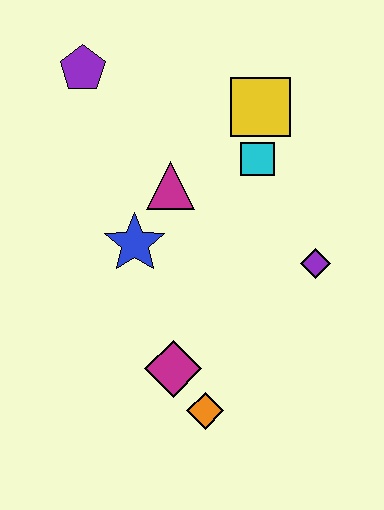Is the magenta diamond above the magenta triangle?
No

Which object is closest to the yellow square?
The cyan square is closest to the yellow square.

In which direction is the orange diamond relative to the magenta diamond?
The orange diamond is below the magenta diamond.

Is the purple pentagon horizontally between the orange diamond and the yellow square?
No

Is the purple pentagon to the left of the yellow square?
Yes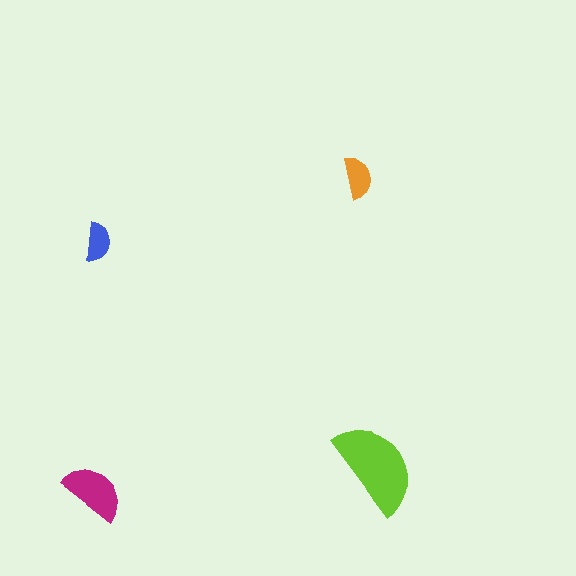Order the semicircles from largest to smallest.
the lime one, the magenta one, the orange one, the blue one.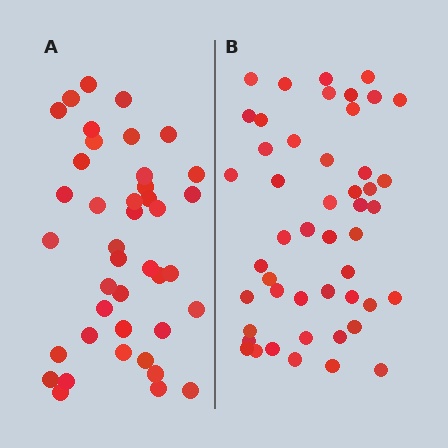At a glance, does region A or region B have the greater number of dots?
Region B (the right region) has more dots.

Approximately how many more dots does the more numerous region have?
Region B has roughly 8 or so more dots than region A.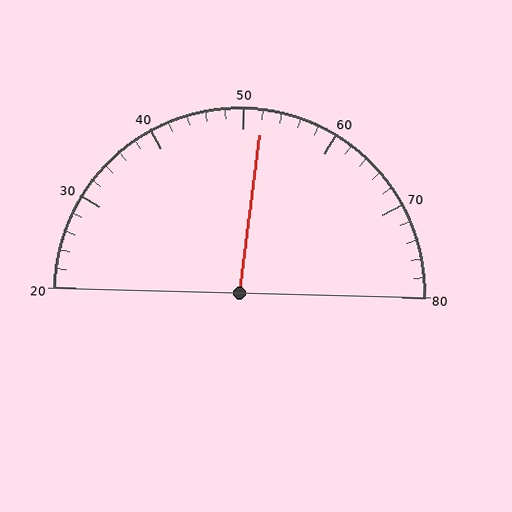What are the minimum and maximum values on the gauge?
The gauge ranges from 20 to 80.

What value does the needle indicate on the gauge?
The needle indicates approximately 52.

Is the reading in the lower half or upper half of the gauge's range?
The reading is in the upper half of the range (20 to 80).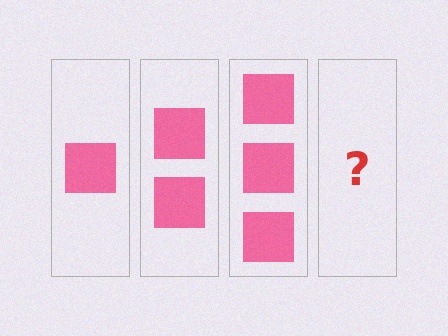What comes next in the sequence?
The next element should be 4 squares.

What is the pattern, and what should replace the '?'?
The pattern is that each step adds one more square. The '?' should be 4 squares.